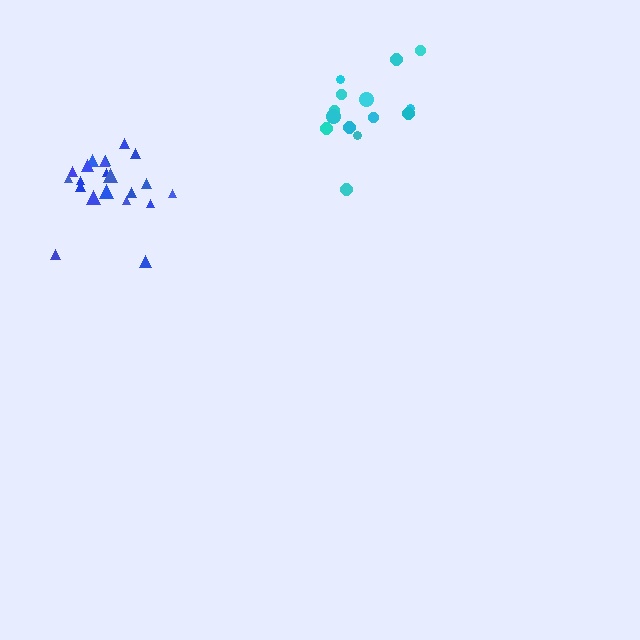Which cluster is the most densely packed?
Blue.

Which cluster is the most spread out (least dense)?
Cyan.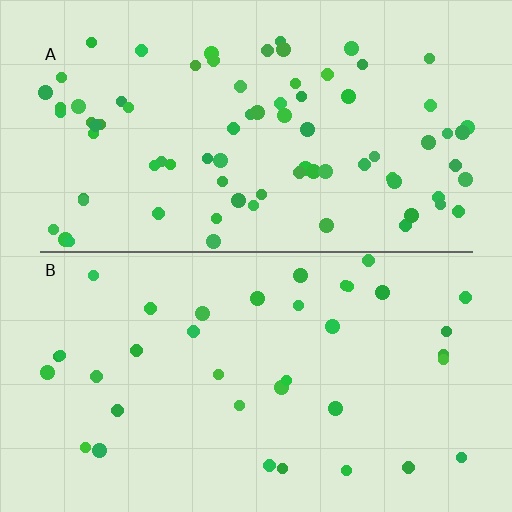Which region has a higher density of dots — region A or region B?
A (the top).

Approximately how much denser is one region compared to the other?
Approximately 2.2× — region A over region B.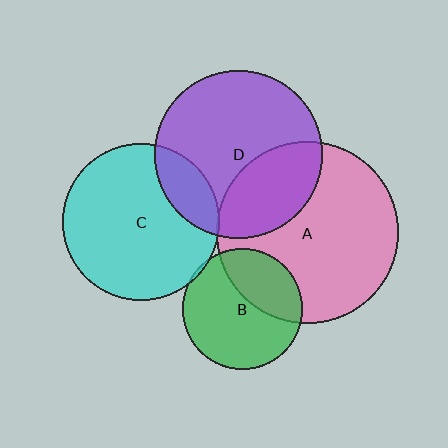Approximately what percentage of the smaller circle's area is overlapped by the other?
Approximately 15%.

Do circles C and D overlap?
Yes.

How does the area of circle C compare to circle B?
Approximately 1.7 times.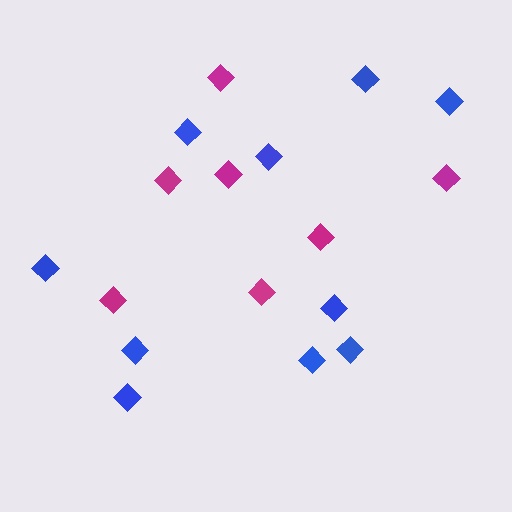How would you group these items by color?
There are 2 groups: one group of blue diamonds (10) and one group of magenta diamonds (7).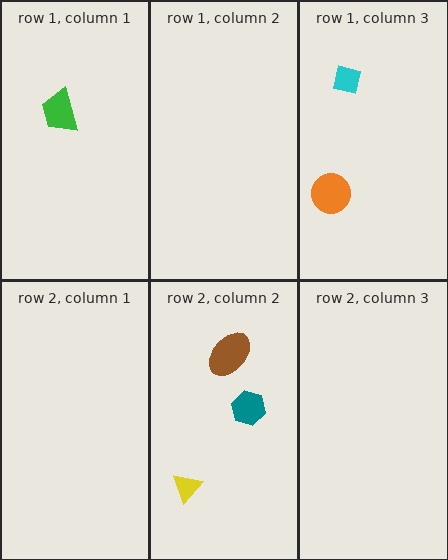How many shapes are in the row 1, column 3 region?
2.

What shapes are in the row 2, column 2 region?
The brown ellipse, the teal hexagon, the yellow triangle.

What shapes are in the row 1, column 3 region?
The orange circle, the cyan square.